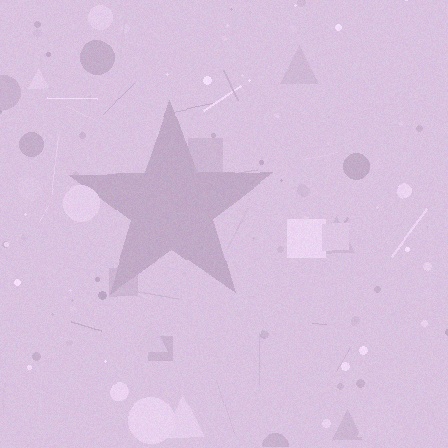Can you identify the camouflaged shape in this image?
The camouflaged shape is a star.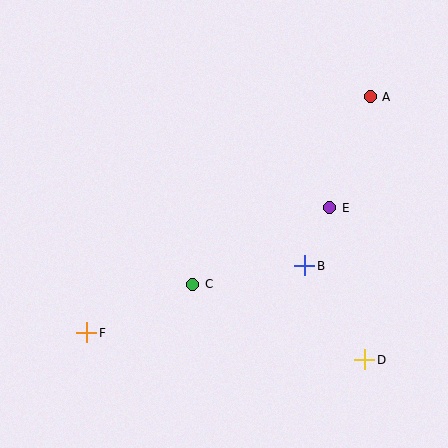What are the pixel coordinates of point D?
Point D is at (365, 360).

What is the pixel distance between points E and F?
The distance between E and F is 273 pixels.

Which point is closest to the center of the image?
Point C at (193, 284) is closest to the center.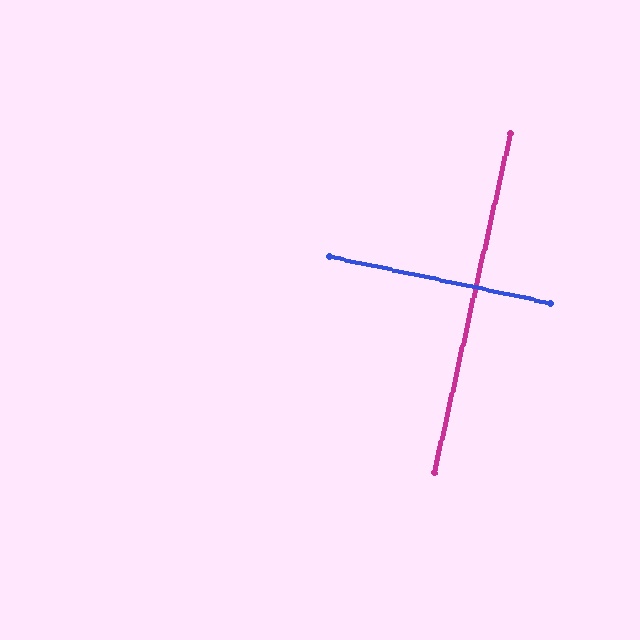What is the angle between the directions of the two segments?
Approximately 89 degrees.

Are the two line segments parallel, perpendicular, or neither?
Perpendicular — they meet at approximately 89°.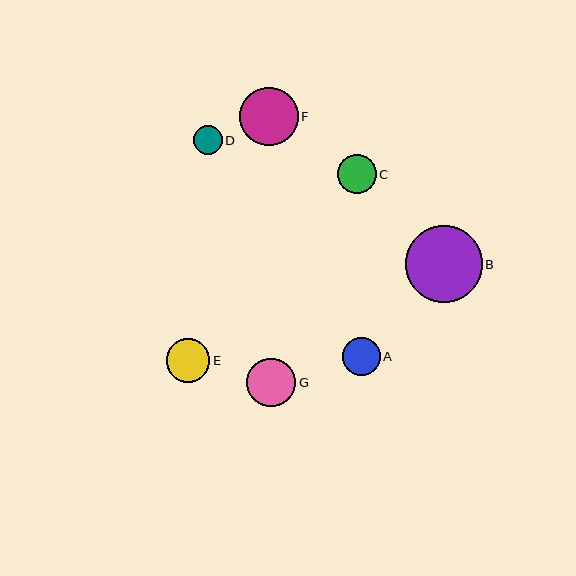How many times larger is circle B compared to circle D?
Circle B is approximately 2.7 times the size of circle D.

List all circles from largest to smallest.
From largest to smallest: B, F, G, E, C, A, D.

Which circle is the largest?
Circle B is the largest with a size of approximately 77 pixels.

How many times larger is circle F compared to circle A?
Circle F is approximately 1.5 times the size of circle A.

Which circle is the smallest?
Circle D is the smallest with a size of approximately 29 pixels.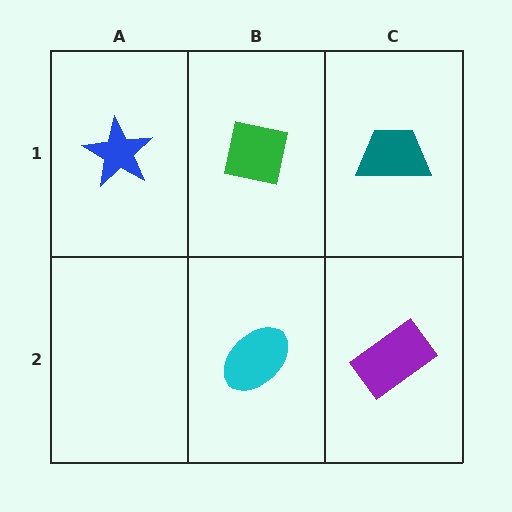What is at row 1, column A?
A blue star.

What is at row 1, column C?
A teal trapezoid.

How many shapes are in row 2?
2 shapes.